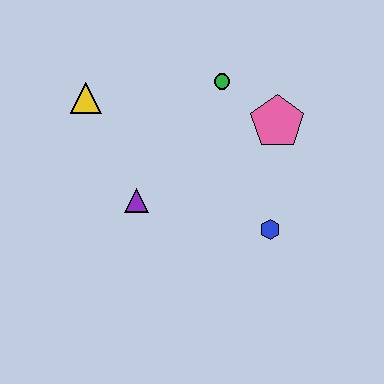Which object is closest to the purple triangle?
The yellow triangle is closest to the purple triangle.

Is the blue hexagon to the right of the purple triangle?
Yes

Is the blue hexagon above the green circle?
No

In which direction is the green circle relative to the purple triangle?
The green circle is above the purple triangle.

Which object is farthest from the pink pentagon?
The yellow triangle is farthest from the pink pentagon.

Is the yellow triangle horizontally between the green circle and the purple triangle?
No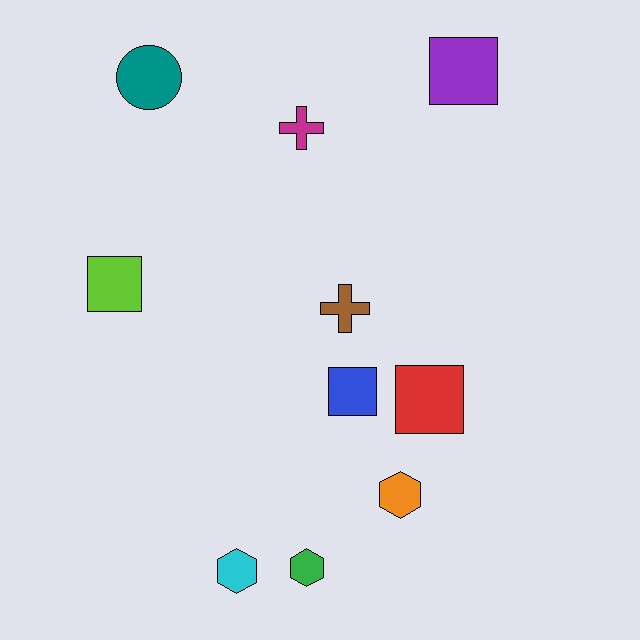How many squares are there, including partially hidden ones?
There are 4 squares.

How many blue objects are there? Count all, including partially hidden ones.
There is 1 blue object.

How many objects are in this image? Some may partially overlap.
There are 10 objects.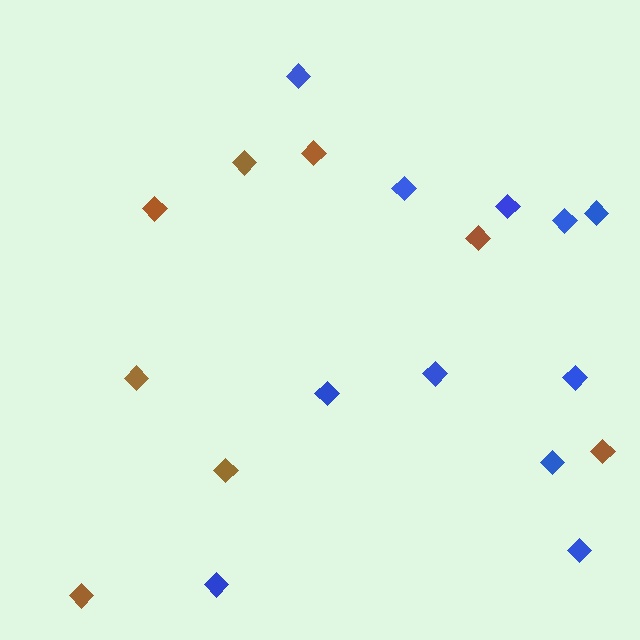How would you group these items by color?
There are 2 groups: one group of blue diamonds (11) and one group of brown diamonds (8).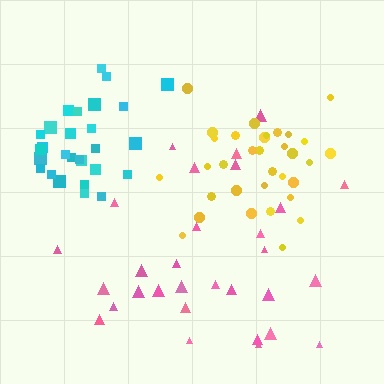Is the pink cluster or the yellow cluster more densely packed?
Yellow.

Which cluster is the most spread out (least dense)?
Pink.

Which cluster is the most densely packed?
Cyan.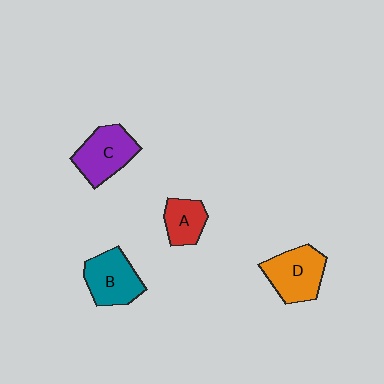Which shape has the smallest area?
Shape A (red).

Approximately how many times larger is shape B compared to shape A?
Approximately 1.5 times.